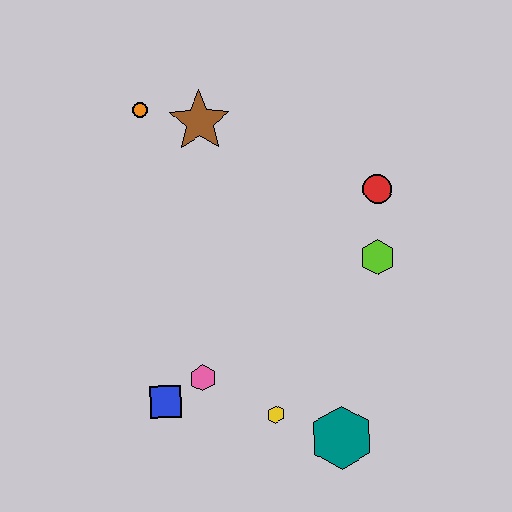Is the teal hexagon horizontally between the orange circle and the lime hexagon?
Yes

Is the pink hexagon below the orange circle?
Yes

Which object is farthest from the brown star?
The teal hexagon is farthest from the brown star.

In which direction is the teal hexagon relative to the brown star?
The teal hexagon is below the brown star.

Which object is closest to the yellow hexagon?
The teal hexagon is closest to the yellow hexagon.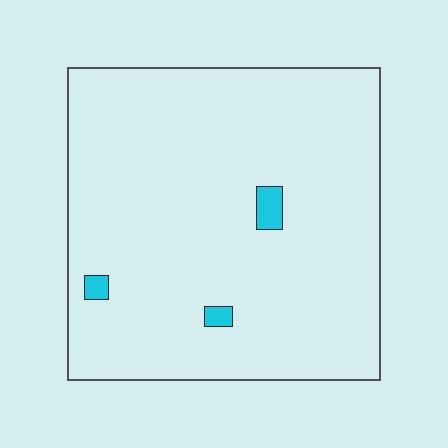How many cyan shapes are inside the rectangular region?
3.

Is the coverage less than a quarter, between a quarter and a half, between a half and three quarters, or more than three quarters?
Less than a quarter.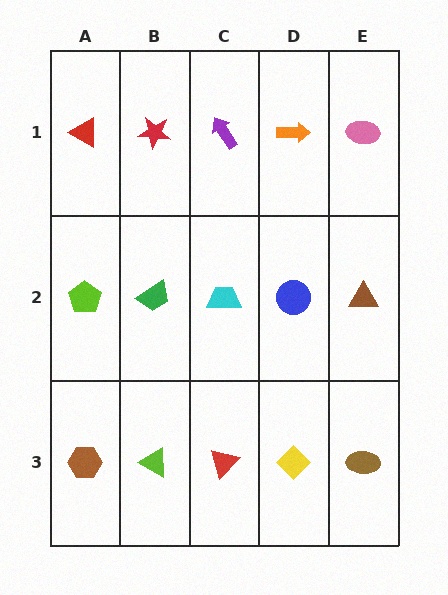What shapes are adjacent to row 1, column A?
A lime pentagon (row 2, column A), a red star (row 1, column B).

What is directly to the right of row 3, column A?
A lime triangle.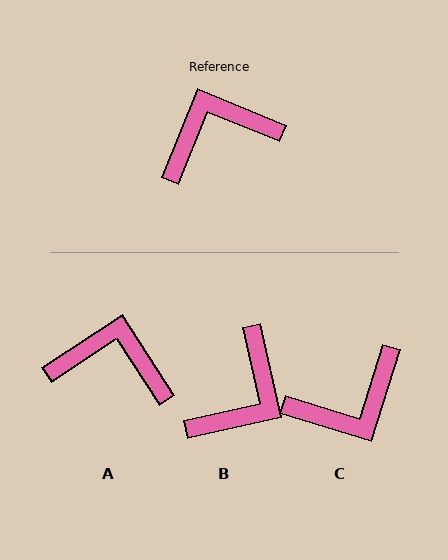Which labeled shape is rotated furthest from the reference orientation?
C, about 175 degrees away.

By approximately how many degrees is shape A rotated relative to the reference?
Approximately 35 degrees clockwise.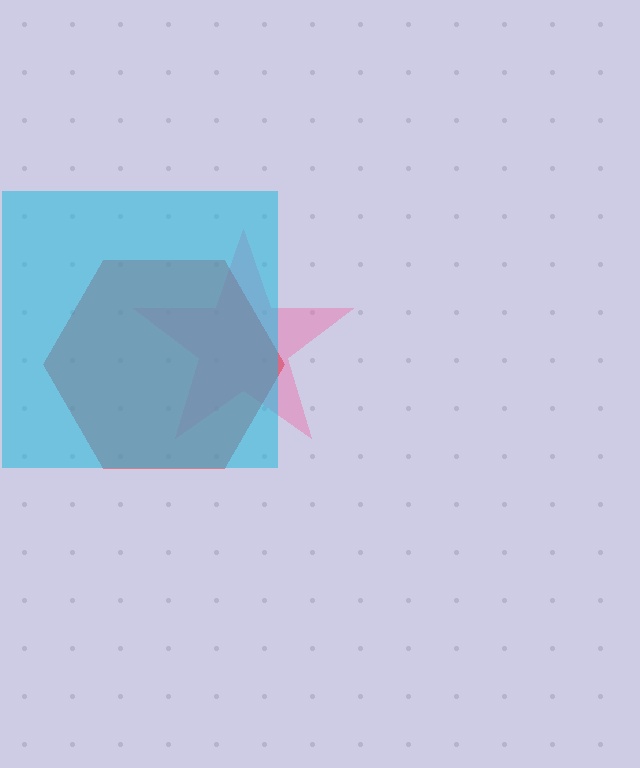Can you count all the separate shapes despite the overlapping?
Yes, there are 3 separate shapes.